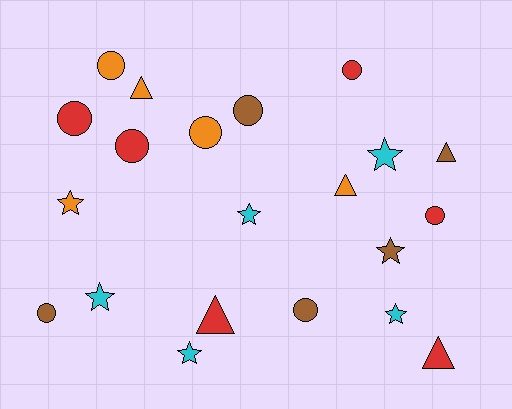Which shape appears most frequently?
Circle, with 9 objects.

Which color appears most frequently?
Red, with 6 objects.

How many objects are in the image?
There are 21 objects.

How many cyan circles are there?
There are no cyan circles.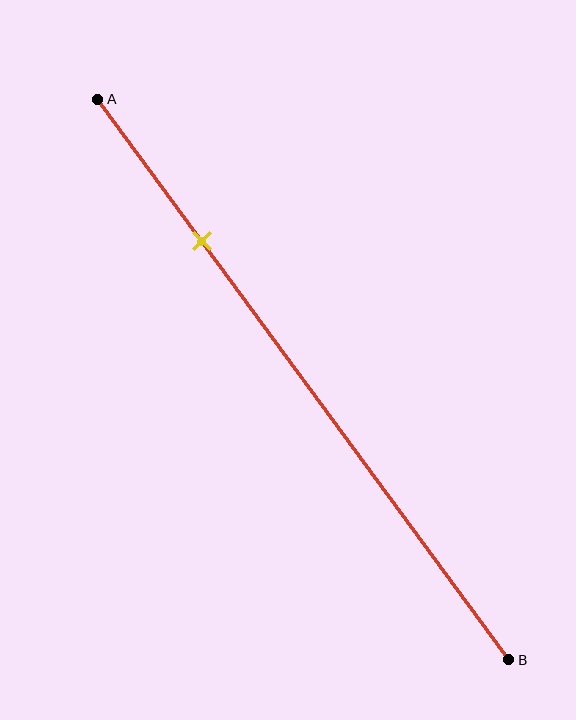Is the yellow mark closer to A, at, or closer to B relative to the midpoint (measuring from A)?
The yellow mark is closer to point A than the midpoint of segment AB.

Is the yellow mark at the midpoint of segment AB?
No, the mark is at about 25% from A, not at the 50% midpoint.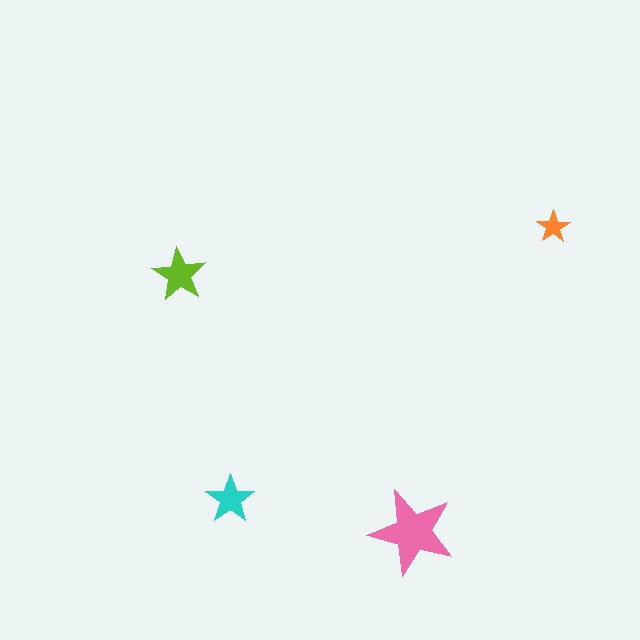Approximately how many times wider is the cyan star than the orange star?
About 1.5 times wider.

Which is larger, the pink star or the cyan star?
The pink one.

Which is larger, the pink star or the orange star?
The pink one.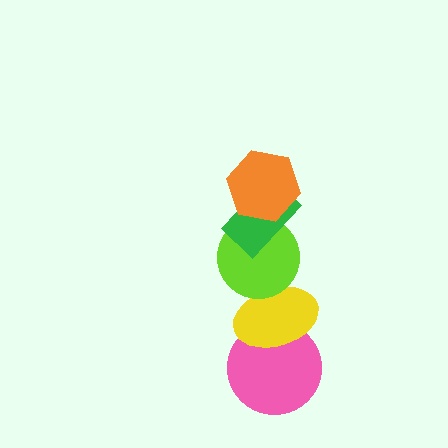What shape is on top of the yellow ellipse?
The lime circle is on top of the yellow ellipse.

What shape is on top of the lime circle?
The green rectangle is on top of the lime circle.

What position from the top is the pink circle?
The pink circle is 5th from the top.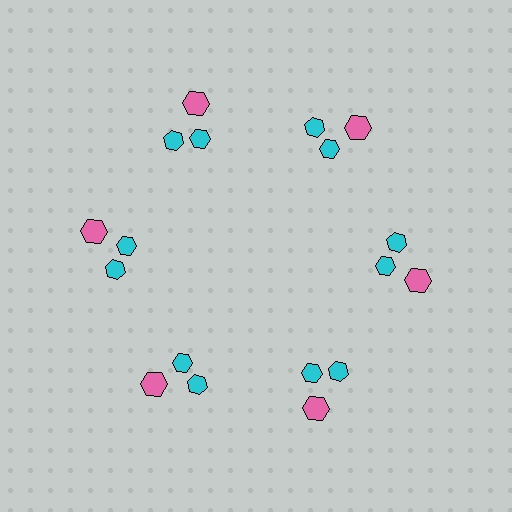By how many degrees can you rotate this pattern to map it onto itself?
The pattern maps onto itself every 60 degrees of rotation.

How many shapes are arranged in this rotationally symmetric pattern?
There are 18 shapes, arranged in 6 groups of 3.